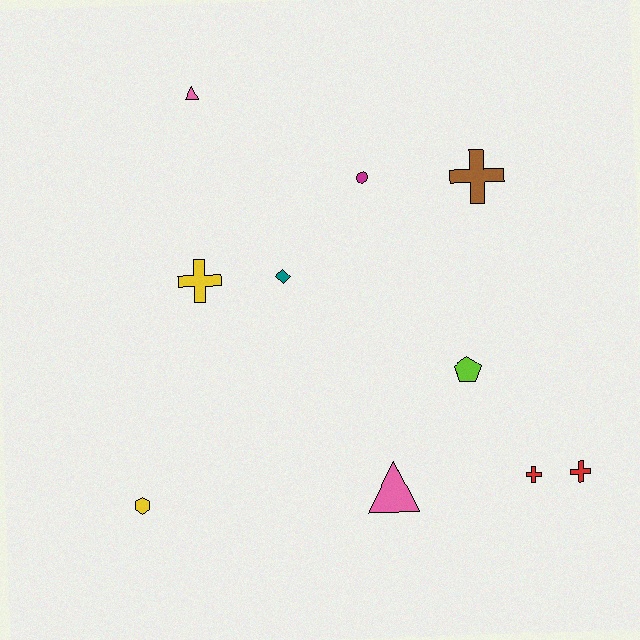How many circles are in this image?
There is 1 circle.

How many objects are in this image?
There are 10 objects.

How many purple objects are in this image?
There are no purple objects.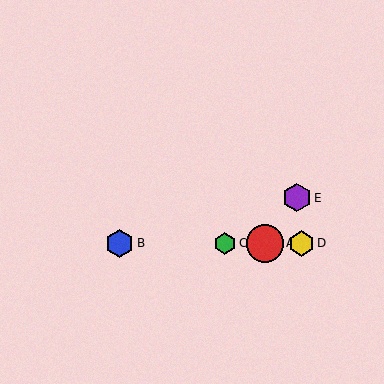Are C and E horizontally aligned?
No, C is at y≈243 and E is at y≈198.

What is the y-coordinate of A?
Object A is at y≈243.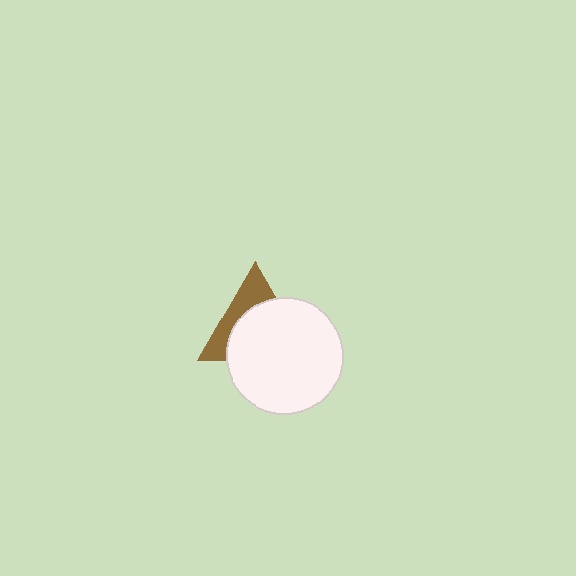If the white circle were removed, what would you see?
You would see the complete brown triangle.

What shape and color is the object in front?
The object in front is a white circle.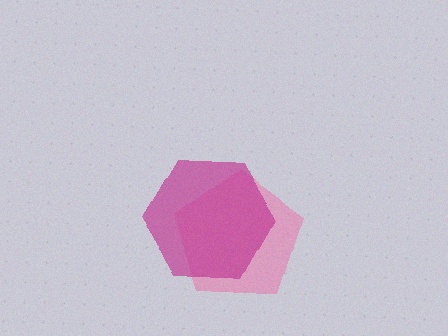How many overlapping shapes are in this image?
There are 2 overlapping shapes in the image.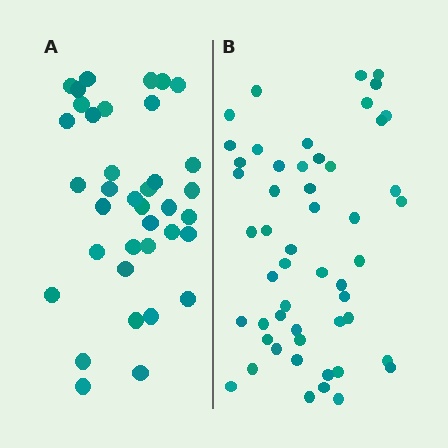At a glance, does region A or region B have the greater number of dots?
Region B (the right region) has more dots.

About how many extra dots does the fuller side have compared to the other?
Region B has approximately 15 more dots than region A.